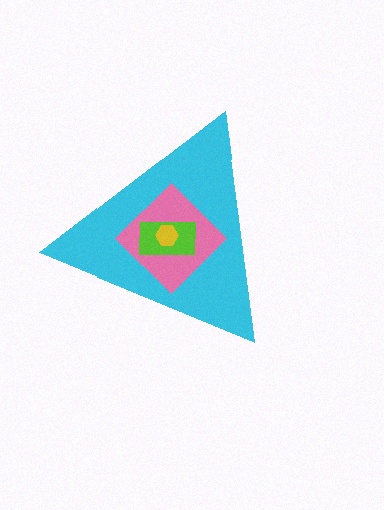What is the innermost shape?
The yellow hexagon.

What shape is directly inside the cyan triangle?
The pink diamond.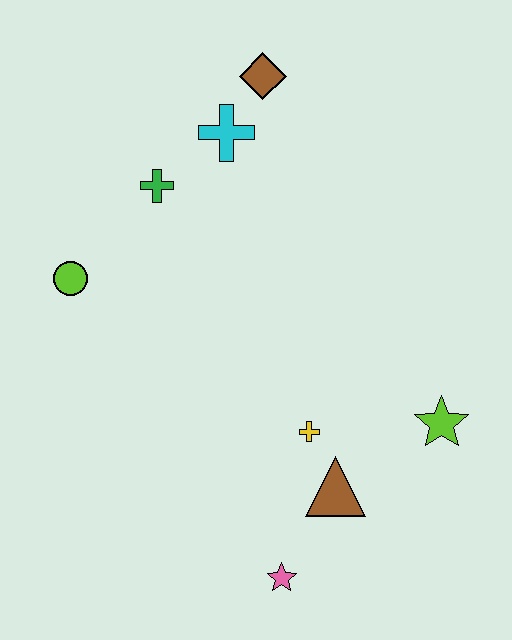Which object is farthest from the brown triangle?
The brown diamond is farthest from the brown triangle.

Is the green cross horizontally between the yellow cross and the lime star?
No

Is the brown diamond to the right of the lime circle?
Yes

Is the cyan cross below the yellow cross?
No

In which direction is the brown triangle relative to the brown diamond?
The brown triangle is below the brown diamond.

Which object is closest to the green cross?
The cyan cross is closest to the green cross.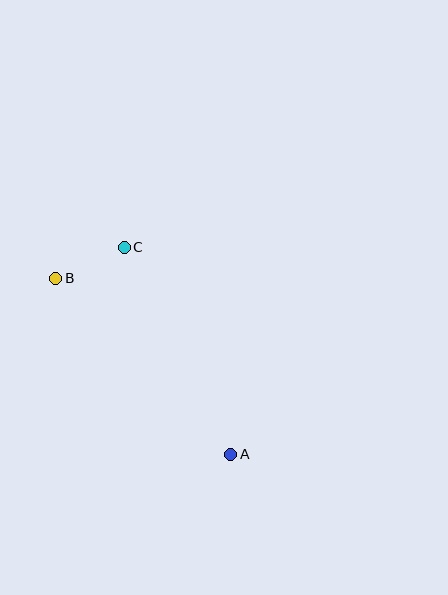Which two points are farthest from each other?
Points A and B are farthest from each other.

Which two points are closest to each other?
Points B and C are closest to each other.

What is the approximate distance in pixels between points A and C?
The distance between A and C is approximately 233 pixels.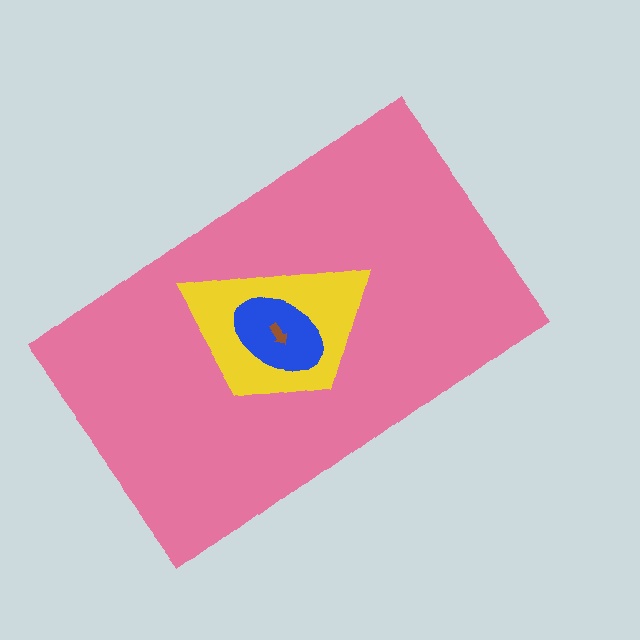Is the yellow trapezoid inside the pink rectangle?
Yes.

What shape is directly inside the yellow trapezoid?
The blue ellipse.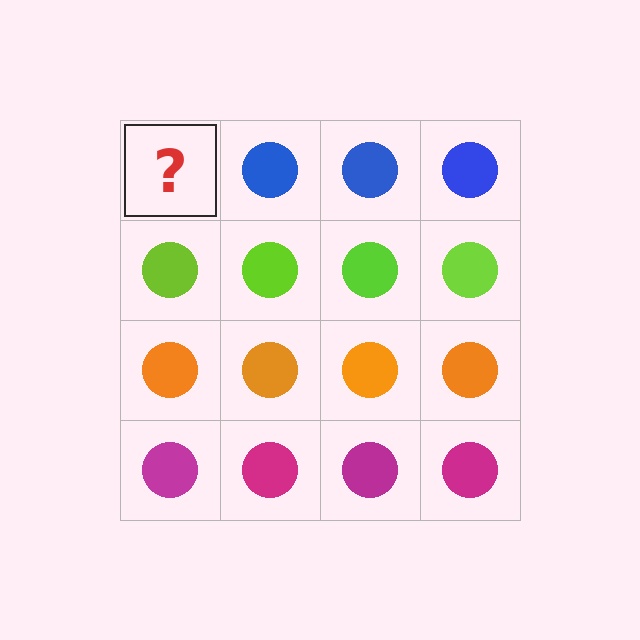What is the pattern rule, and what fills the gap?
The rule is that each row has a consistent color. The gap should be filled with a blue circle.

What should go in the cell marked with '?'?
The missing cell should contain a blue circle.